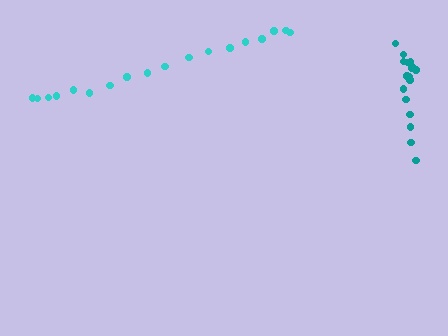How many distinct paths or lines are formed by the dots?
There are 2 distinct paths.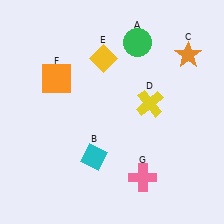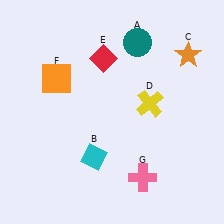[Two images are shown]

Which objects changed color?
A changed from green to teal. E changed from yellow to red.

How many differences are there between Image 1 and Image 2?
There are 2 differences between the two images.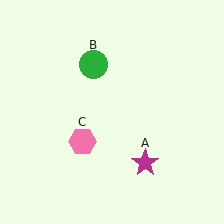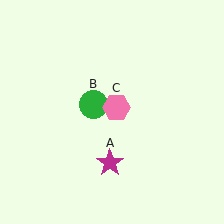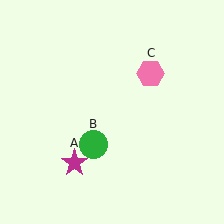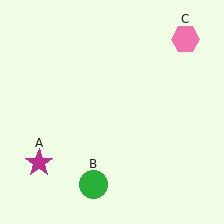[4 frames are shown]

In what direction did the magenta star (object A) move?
The magenta star (object A) moved left.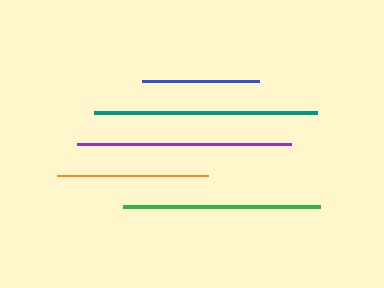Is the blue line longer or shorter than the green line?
The green line is longer than the blue line.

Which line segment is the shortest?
The blue line is the shortest at approximately 117 pixels.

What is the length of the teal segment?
The teal segment is approximately 223 pixels long.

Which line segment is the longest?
The teal line is the longest at approximately 223 pixels.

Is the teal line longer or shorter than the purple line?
The teal line is longer than the purple line.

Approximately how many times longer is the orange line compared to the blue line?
The orange line is approximately 1.3 times the length of the blue line.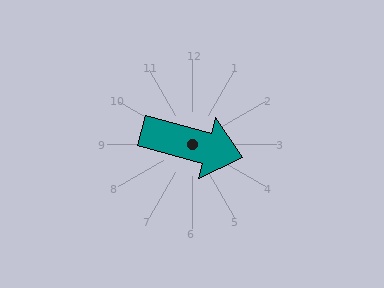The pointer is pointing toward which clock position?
Roughly 4 o'clock.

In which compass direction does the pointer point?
East.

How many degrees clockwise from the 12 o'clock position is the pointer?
Approximately 105 degrees.